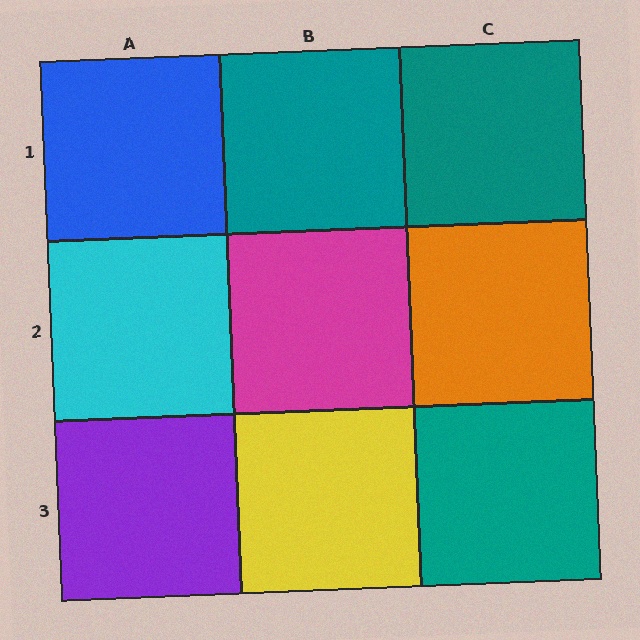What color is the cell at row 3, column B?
Yellow.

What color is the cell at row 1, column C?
Teal.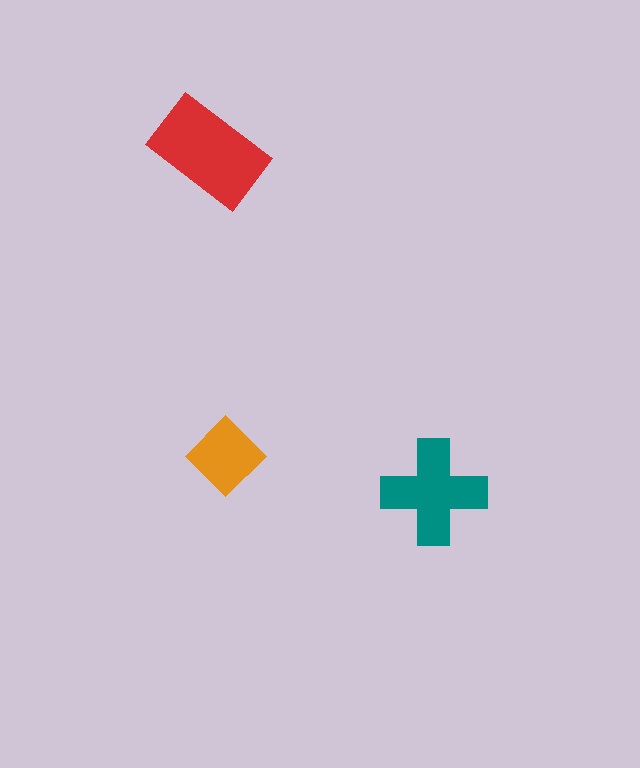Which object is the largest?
The red rectangle.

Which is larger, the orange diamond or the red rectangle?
The red rectangle.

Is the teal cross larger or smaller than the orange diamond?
Larger.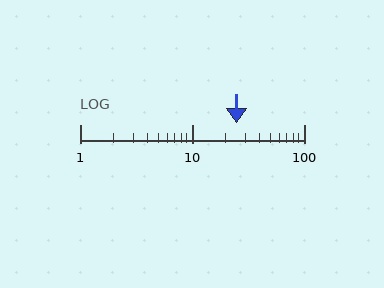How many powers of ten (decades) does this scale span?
The scale spans 2 decades, from 1 to 100.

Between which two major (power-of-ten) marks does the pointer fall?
The pointer is between 10 and 100.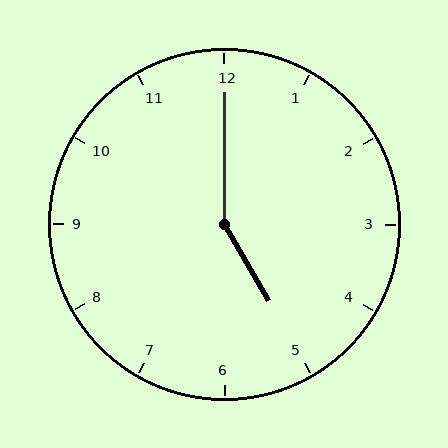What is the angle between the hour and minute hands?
Approximately 150 degrees.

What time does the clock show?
5:00.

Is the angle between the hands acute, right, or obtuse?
It is obtuse.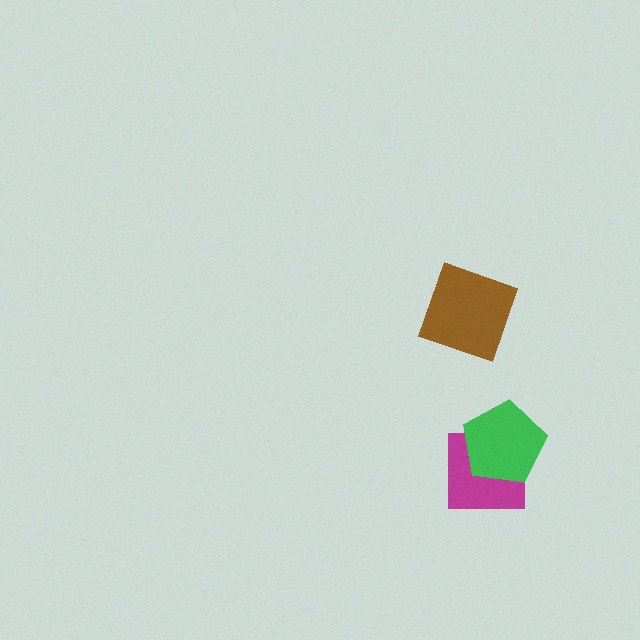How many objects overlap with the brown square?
0 objects overlap with the brown square.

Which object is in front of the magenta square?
The green pentagon is in front of the magenta square.